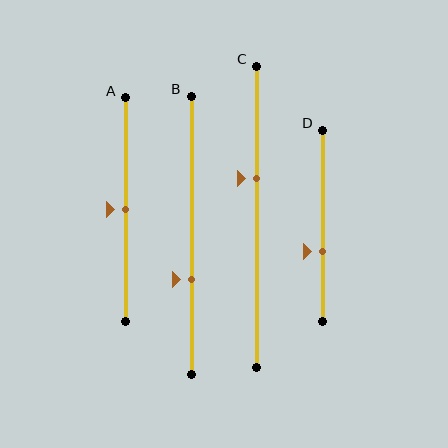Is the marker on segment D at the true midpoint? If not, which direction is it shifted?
No, the marker on segment D is shifted downward by about 13% of the segment length.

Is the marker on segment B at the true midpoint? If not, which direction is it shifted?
No, the marker on segment B is shifted downward by about 16% of the segment length.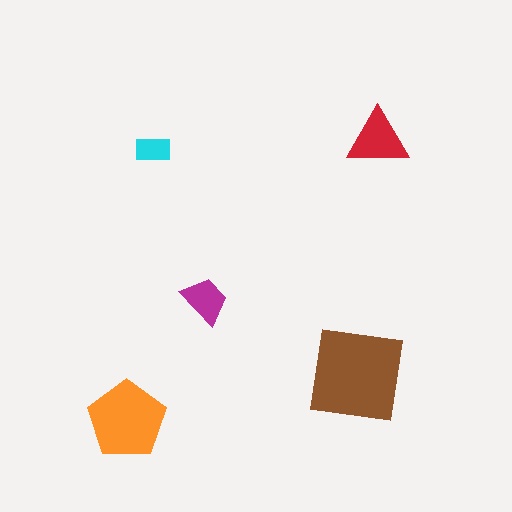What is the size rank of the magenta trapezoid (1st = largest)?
4th.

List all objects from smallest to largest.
The cyan rectangle, the magenta trapezoid, the red triangle, the orange pentagon, the brown square.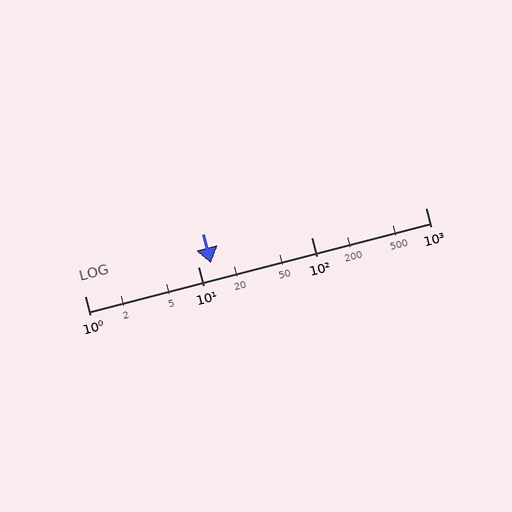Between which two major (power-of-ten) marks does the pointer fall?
The pointer is between 10 and 100.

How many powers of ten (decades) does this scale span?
The scale spans 3 decades, from 1 to 1000.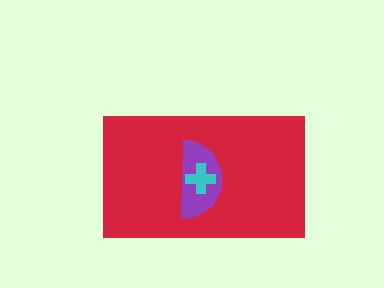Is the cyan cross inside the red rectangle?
Yes.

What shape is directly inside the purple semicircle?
The cyan cross.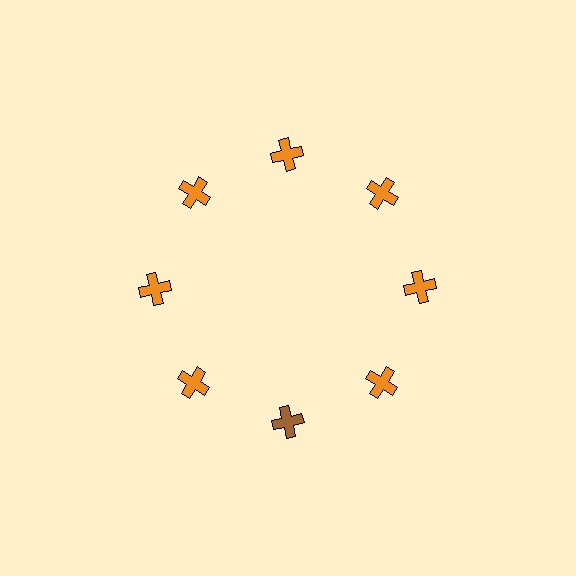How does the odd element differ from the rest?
It has a different color: brown instead of orange.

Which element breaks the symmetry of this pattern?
The brown cross at roughly the 6 o'clock position breaks the symmetry. All other shapes are orange crosses.